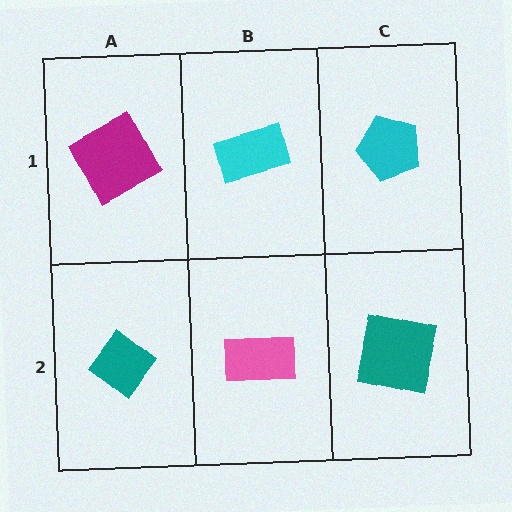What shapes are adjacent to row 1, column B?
A pink rectangle (row 2, column B), a magenta square (row 1, column A), a cyan pentagon (row 1, column C).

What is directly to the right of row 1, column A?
A cyan rectangle.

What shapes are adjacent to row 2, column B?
A cyan rectangle (row 1, column B), a teal diamond (row 2, column A), a teal square (row 2, column C).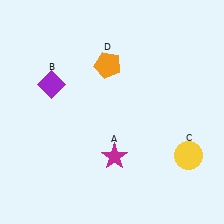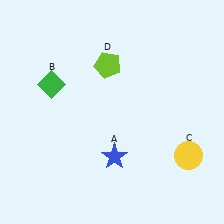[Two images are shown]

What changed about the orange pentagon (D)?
In Image 1, D is orange. In Image 2, it changed to lime.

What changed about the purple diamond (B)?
In Image 1, B is purple. In Image 2, it changed to green.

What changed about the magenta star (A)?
In Image 1, A is magenta. In Image 2, it changed to blue.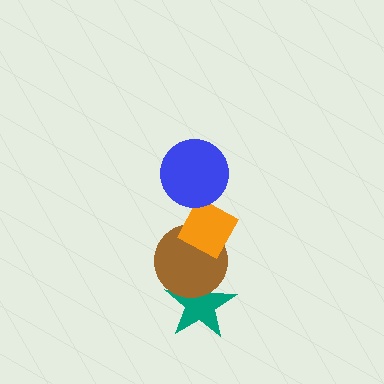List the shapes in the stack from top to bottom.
From top to bottom: the blue circle, the orange diamond, the brown circle, the teal star.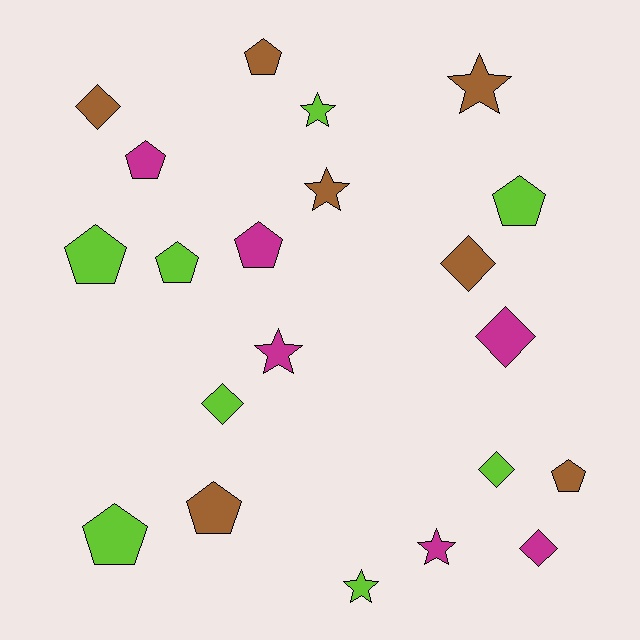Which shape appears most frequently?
Pentagon, with 9 objects.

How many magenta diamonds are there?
There are 2 magenta diamonds.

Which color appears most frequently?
Lime, with 8 objects.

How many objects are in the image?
There are 21 objects.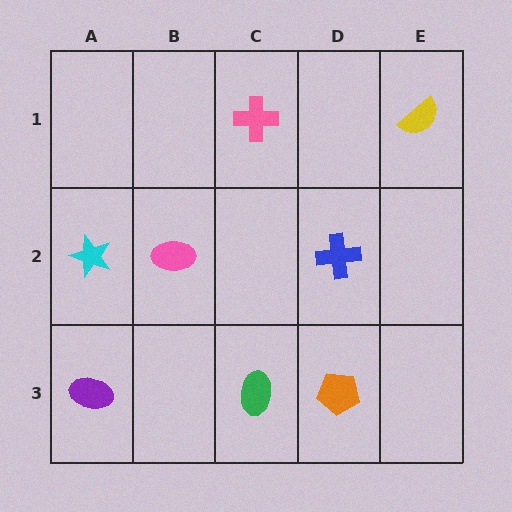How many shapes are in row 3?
3 shapes.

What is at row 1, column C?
A pink cross.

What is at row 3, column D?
An orange pentagon.